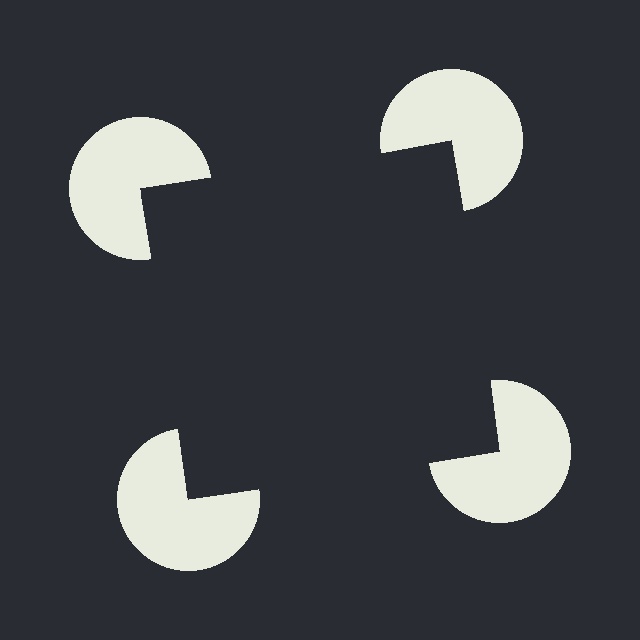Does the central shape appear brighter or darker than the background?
It typically appears slightly darker than the background, even though no actual brightness change is drawn.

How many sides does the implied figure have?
4 sides.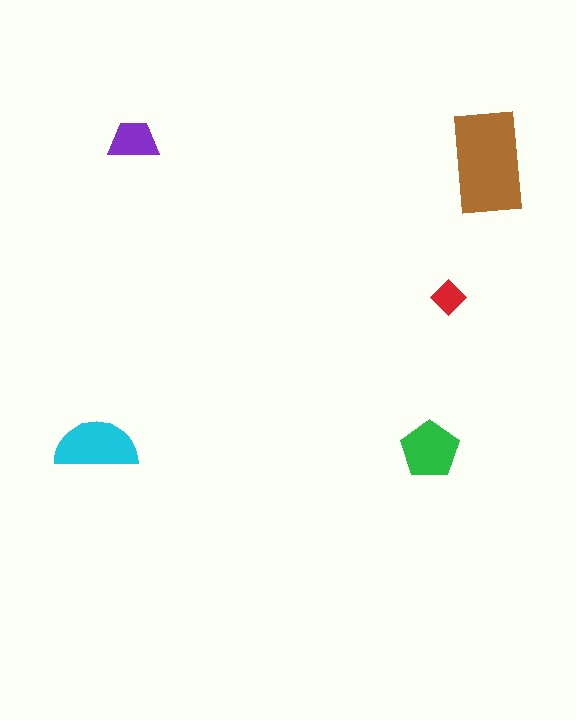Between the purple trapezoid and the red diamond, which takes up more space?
The purple trapezoid.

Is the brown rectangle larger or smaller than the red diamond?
Larger.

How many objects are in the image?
There are 5 objects in the image.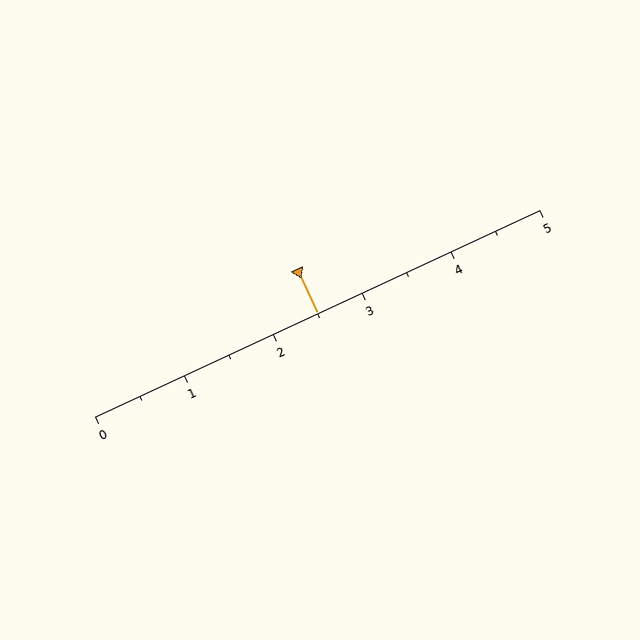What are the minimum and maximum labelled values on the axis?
The axis runs from 0 to 5.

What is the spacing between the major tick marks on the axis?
The major ticks are spaced 1 apart.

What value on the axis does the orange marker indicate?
The marker indicates approximately 2.5.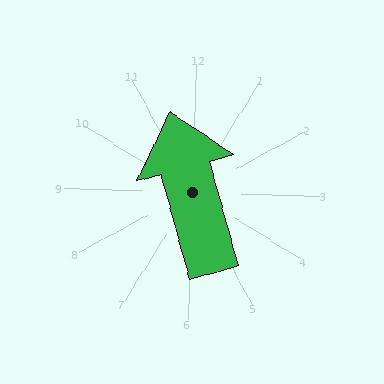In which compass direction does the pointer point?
North.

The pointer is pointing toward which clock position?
Roughly 11 o'clock.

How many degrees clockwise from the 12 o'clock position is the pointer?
Approximately 343 degrees.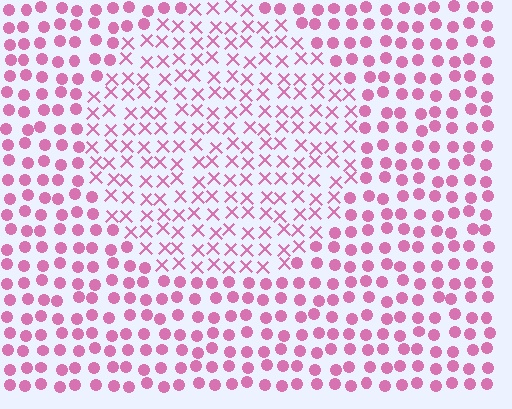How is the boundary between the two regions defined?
The boundary is defined by a change in element shape: X marks inside vs. circles outside. All elements share the same color and spacing.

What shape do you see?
I see a circle.